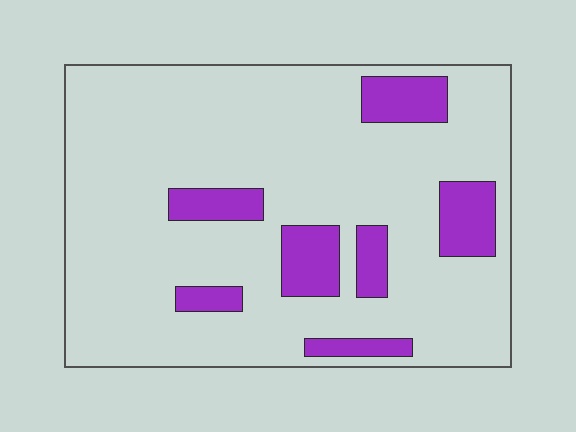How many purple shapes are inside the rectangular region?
7.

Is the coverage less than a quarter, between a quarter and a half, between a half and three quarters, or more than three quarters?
Less than a quarter.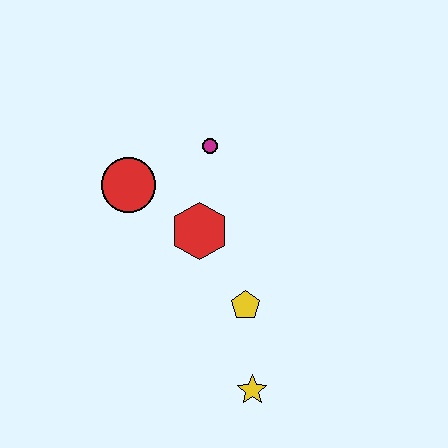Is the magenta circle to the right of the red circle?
Yes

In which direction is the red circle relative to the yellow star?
The red circle is above the yellow star.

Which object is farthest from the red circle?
The yellow star is farthest from the red circle.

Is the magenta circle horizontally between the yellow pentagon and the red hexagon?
Yes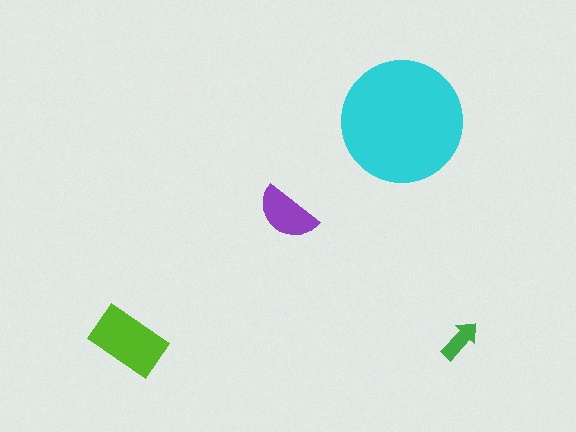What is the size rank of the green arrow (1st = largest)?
4th.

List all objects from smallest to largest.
The green arrow, the purple semicircle, the lime rectangle, the cyan circle.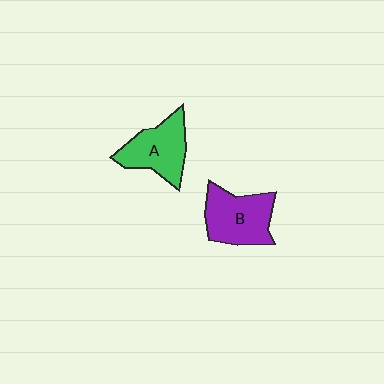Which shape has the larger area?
Shape B (purple).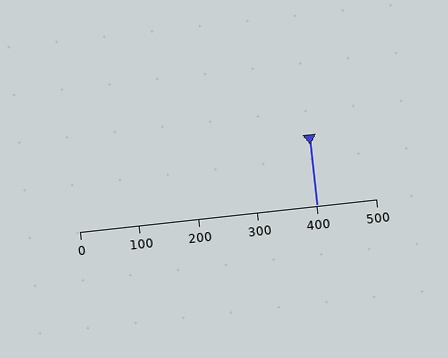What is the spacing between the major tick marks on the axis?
The major ticks are spaced 100 apart.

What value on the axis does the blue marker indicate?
The marker indicates approximately 400.